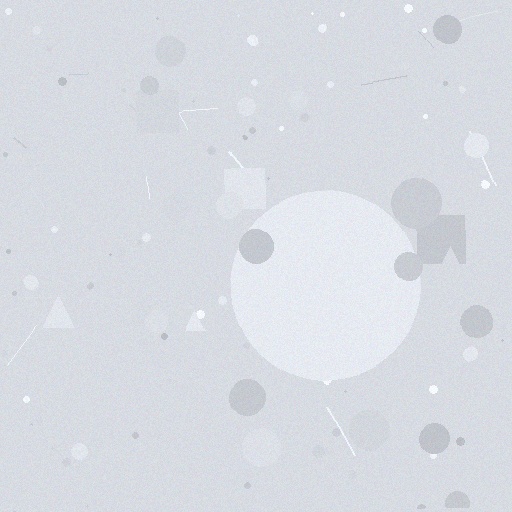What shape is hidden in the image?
A circle is hidden in the image.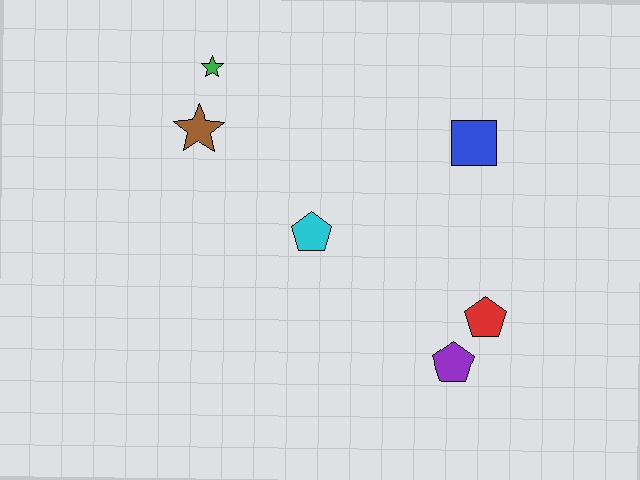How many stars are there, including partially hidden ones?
There are 2 stars.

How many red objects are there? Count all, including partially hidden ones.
There is 1 red object.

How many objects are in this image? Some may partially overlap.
There are 6 objects.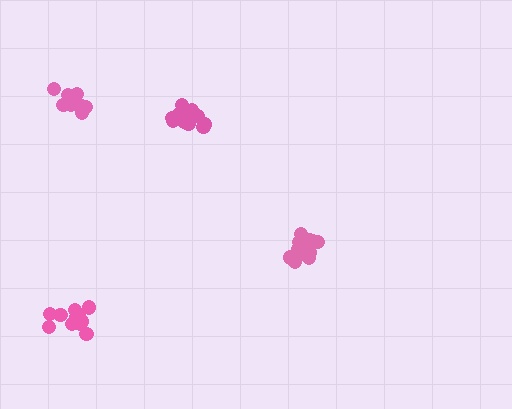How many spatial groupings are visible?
There are 4 spatial groupings.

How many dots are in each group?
Group 1: 13 dots, Group 2: 14 dots, Group 3: 11 dots, Group 4: 11 dots (49 total).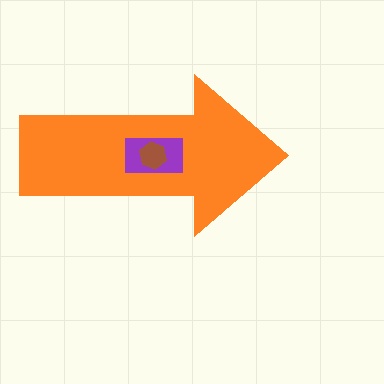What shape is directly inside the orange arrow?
The purple rectangle.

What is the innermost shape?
The brown hexagon.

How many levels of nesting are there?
3.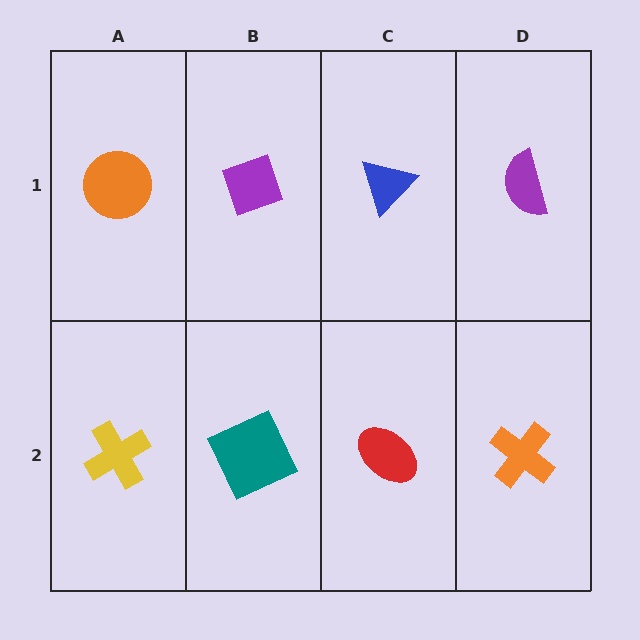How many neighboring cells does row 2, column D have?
2.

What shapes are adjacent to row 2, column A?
An orange circle (row 1, column A), a teal square (row 2, column B).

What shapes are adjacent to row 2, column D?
A purple semicircle (row 1, column D), a red ellipse (row 2, column C).